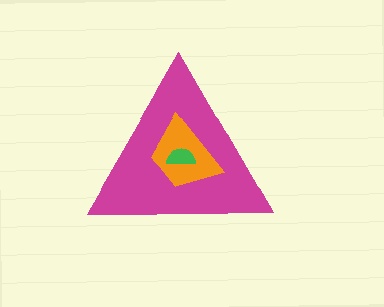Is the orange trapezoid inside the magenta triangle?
Yes.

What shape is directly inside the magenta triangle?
The orange trapezoid.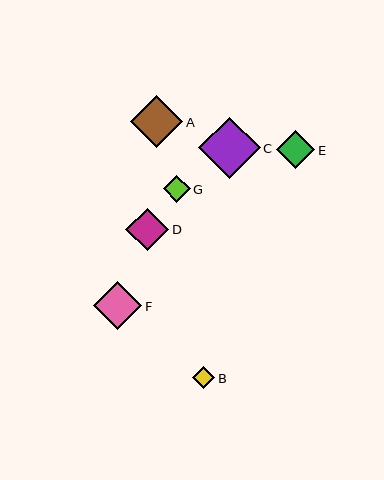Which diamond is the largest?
Diamond C is the largest with a size of approximately 61 pixels.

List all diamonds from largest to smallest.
From largest to smallest: C, A, F, D, E, G, B.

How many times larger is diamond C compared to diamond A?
Diamond C is approximately 1.2 times the size of diamond A.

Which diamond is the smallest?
Diamond B is the smallest with a size of approximately 22 pixels.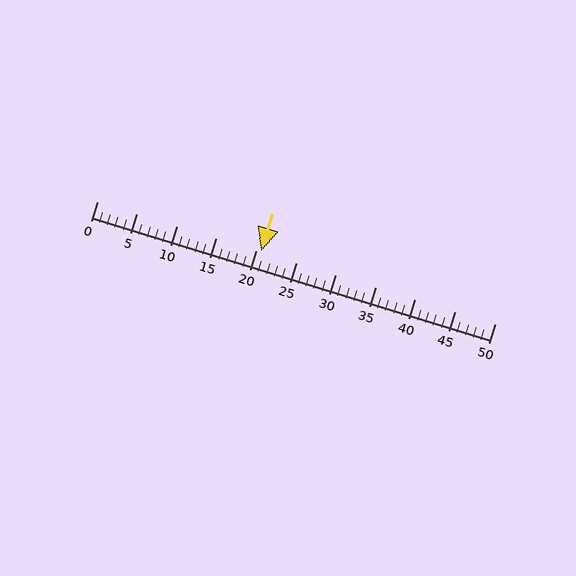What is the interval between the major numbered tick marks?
The major tick marks are spaced 5 units apart.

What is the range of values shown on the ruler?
The ruler shows values from 0 to 50.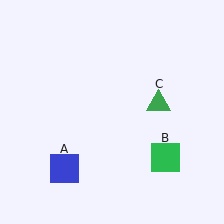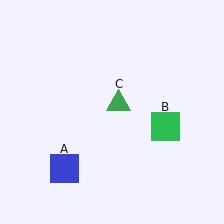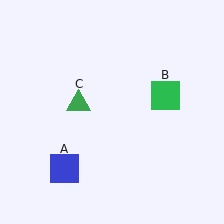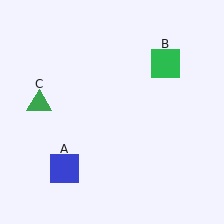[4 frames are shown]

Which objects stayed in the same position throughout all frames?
Blue square (object A) remained stationary.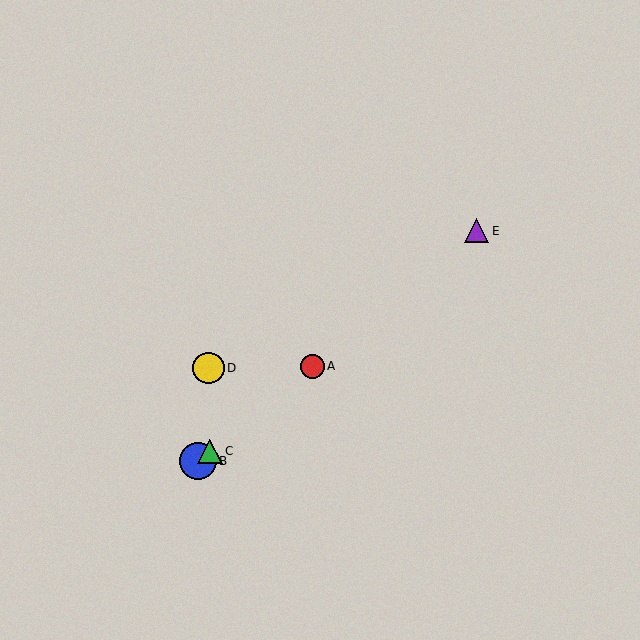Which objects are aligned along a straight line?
Objects A, B, C, E are aligned along a straight line.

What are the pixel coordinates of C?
Object C is at (210, 451).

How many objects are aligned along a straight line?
4 objects (A, B, C, E) are aligned along a straight line.